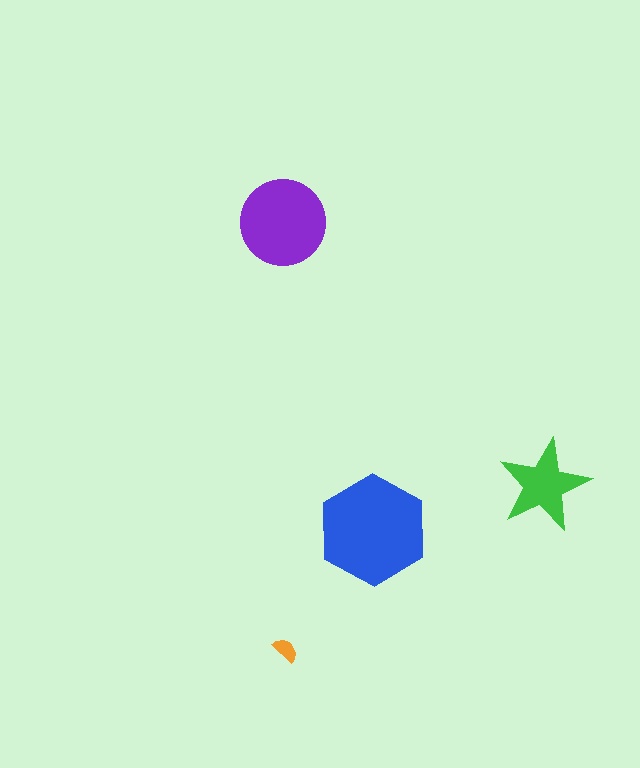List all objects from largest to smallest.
The blue hexagon, the purple circle, the green star, the orange semicircle.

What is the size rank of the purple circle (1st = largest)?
2nd.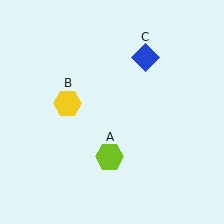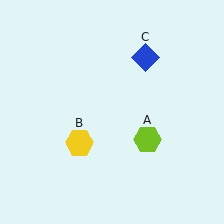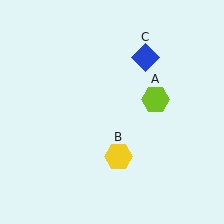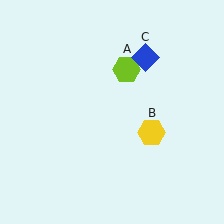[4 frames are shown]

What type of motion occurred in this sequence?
The lime hexagon (object A), yellow hexagon (object B) rotated counterclockwise around the center of the scene.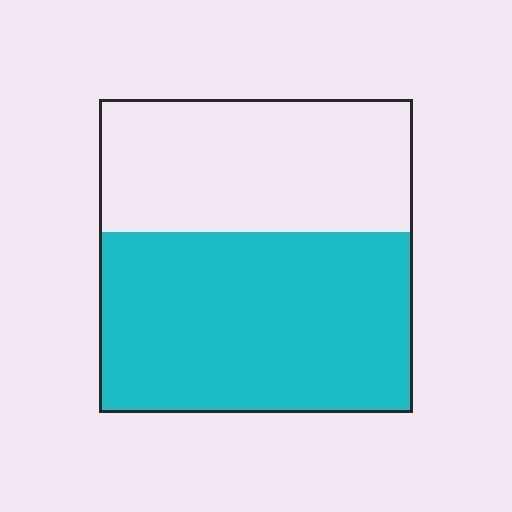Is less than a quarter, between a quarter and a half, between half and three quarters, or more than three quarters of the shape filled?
Between half and three quarters.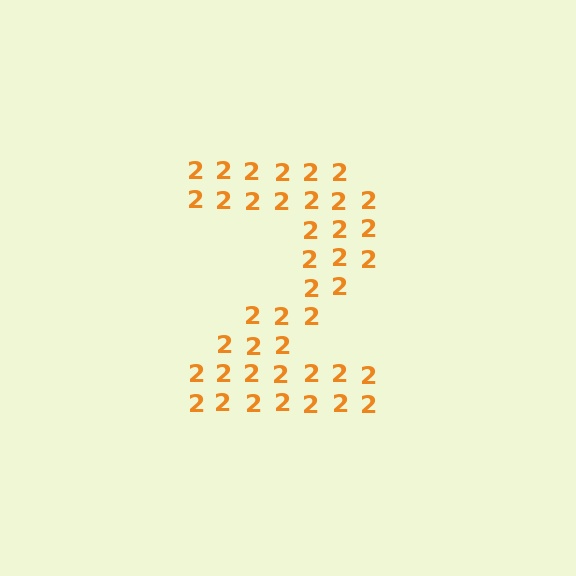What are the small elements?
The small elements are digit 2's.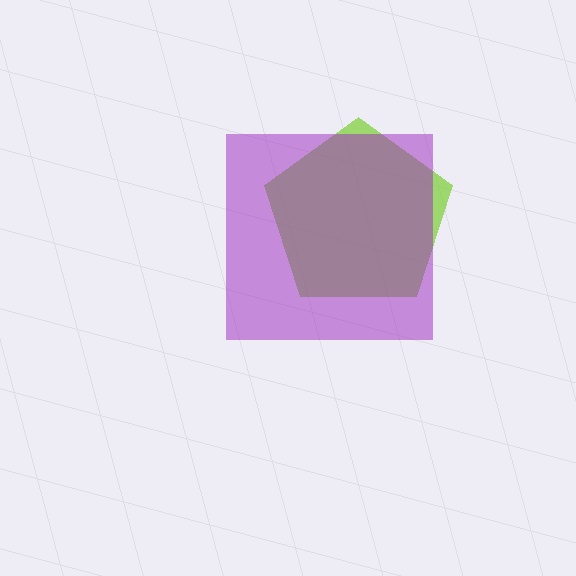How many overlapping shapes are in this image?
There are 2 overlapping shapes in the image.